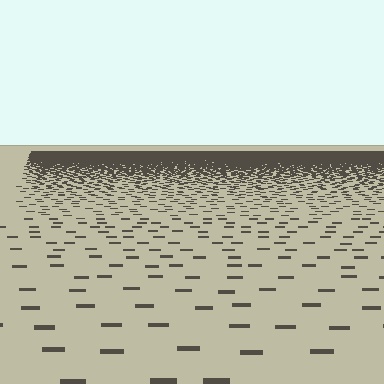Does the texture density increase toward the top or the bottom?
Density increases toward the top.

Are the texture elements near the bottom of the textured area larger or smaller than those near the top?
Larger. Near the bottom, elements are closer to the viewer and appear at a bigger on-screen size.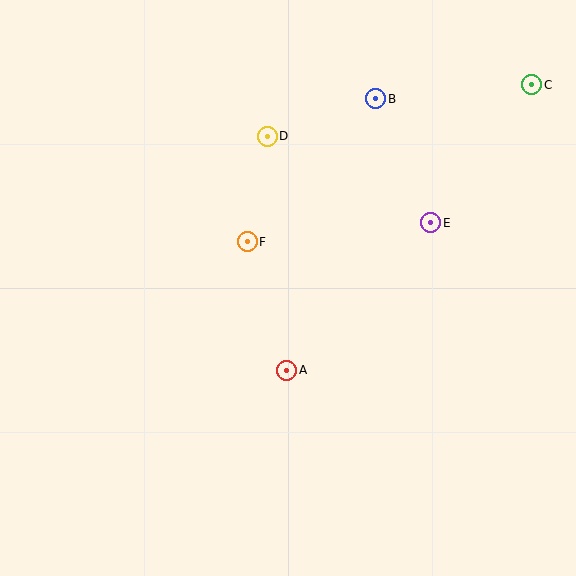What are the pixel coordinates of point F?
Point F is at (247, 242).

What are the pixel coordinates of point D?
Point D is at (267, 136).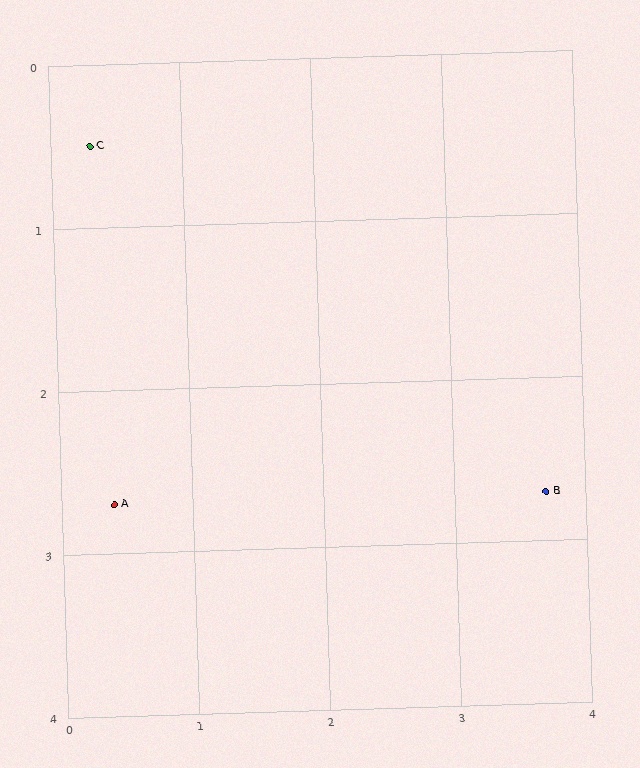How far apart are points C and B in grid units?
Points C and B are about 4.0 grid units apart.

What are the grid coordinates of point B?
Point B is at approximately (3.7, 2.7).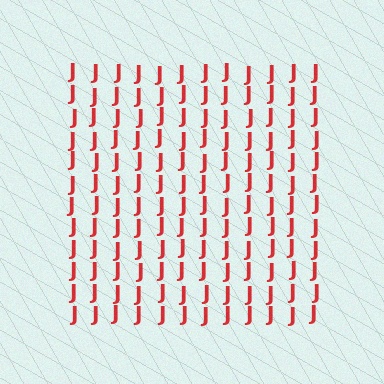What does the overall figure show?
The overall figure shows a square.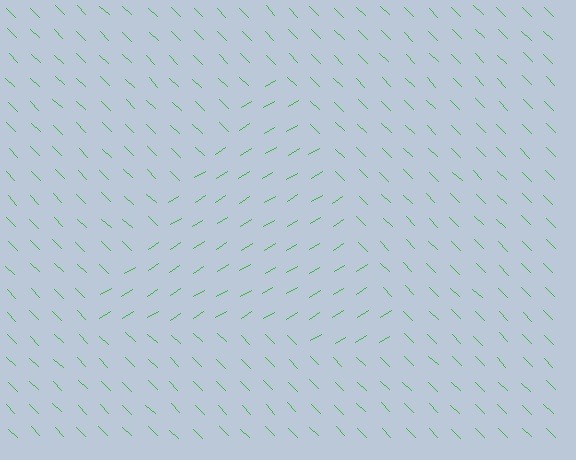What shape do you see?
I see a triangle.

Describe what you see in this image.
The image is filled with small green line segments. A triangle region in the image has lines oriented differently from the surrounding lines, creating a visible texture boundary.